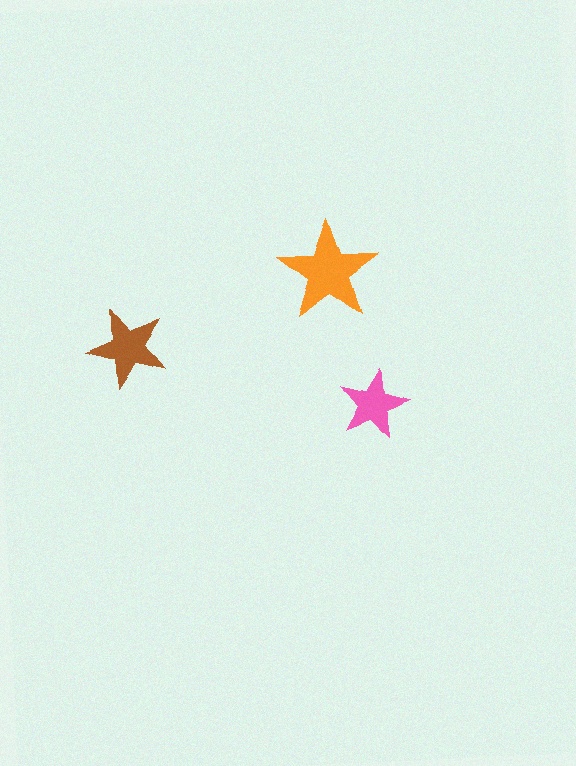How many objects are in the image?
There are 3 objects in the image.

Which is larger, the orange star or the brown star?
The orange one.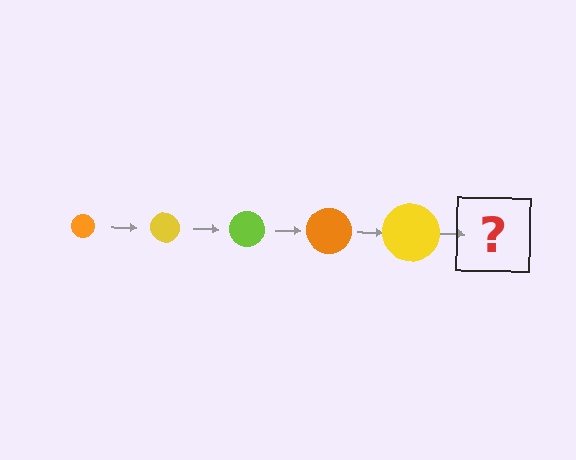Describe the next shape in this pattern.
It should be a lime circle, larger than the previous one.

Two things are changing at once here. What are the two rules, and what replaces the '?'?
The two rules are that the circle grows larger each step and the color cycles through orange, yellow, and lime. The '?' should be a lime circle, larger than the previous one.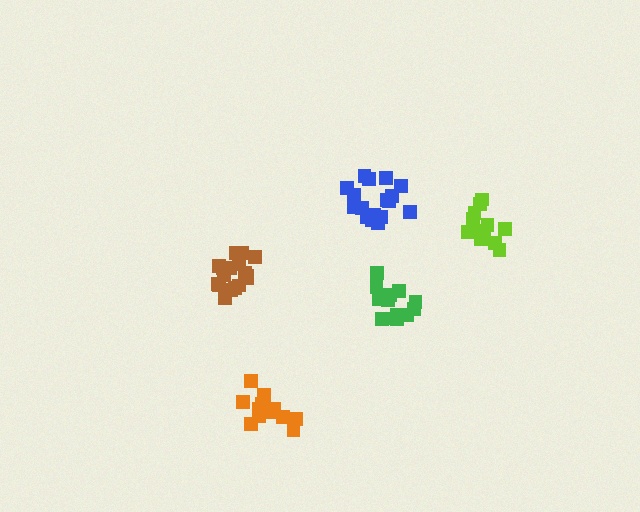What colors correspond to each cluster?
The clusters are colored: green, blue, lime, brown, orange.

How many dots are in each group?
Group 1: 14 dots, Group 2: 17 dots, Group 3: 12 dots, Group 4: 17 dots, Group 5: 13 dots (73 total).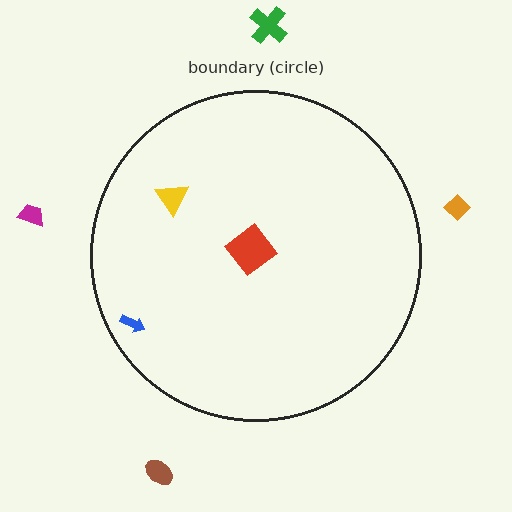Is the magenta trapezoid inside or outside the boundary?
Outside.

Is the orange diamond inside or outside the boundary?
Outside.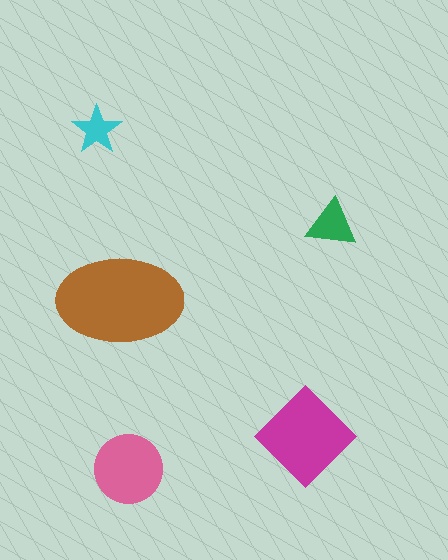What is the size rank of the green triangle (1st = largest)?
4th.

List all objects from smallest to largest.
The cyan star, the green triangle, the pink circle, the magenta diamond, the brown ellipse.